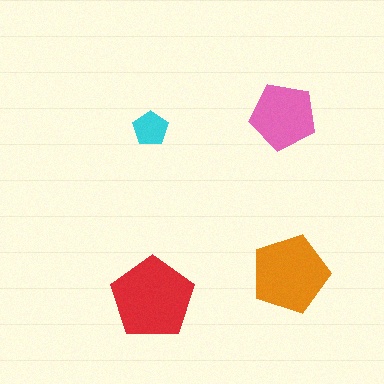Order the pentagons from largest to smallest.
the red one, the orange one, the pink one, the cyan one.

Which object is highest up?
The pink pentagon is topmost.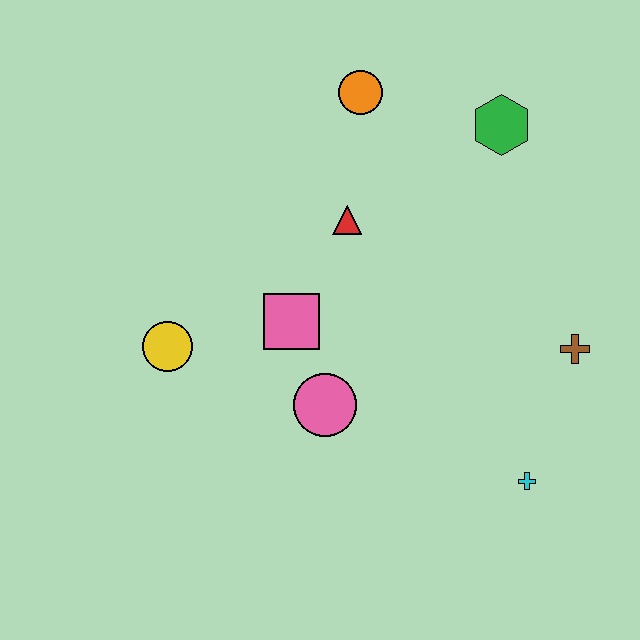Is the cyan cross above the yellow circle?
No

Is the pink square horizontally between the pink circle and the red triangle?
No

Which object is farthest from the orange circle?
The cyan cross is farthest from the orange circle.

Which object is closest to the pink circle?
The pink square is closest to the pink circle.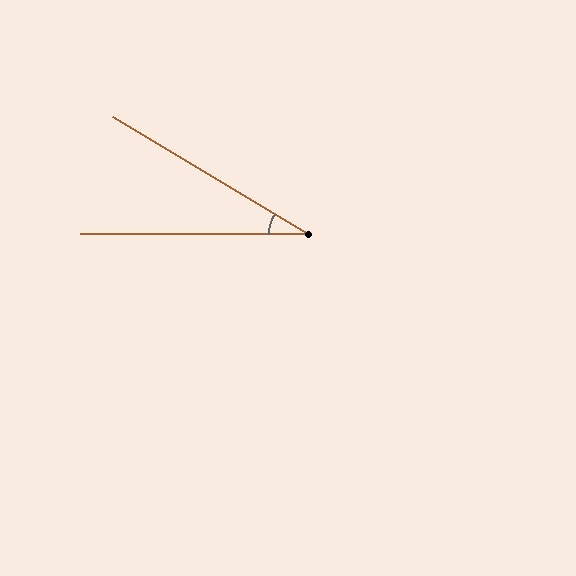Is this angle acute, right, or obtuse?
It is acute.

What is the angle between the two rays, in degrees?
Approximately 31 degrees.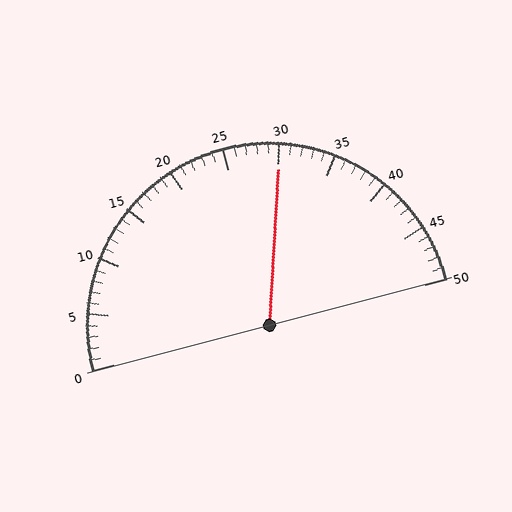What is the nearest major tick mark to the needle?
The nearest major tick mark is 30.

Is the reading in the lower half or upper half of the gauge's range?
The reading is in the upper half of the range (0 to 50).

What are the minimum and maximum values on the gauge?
The gauge ranges from 0 to 50.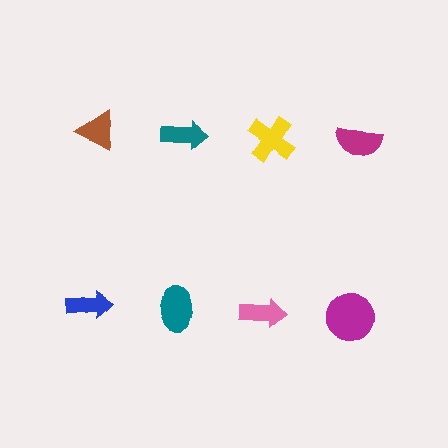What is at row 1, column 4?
A magenta semicircle.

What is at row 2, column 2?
A teal ellipse.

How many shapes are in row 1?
4 shapes.